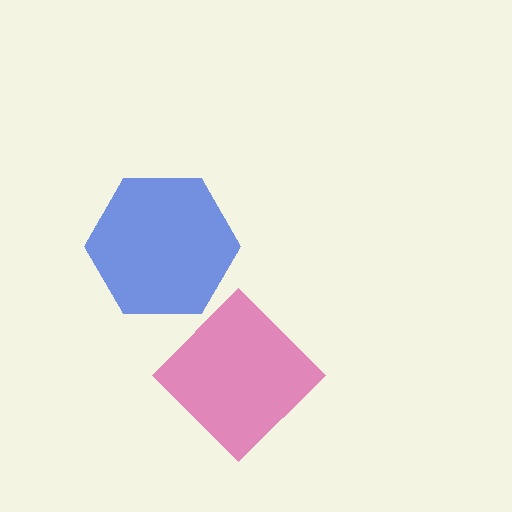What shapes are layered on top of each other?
The layered shapes are: a magenta diamond, a blue hexagon.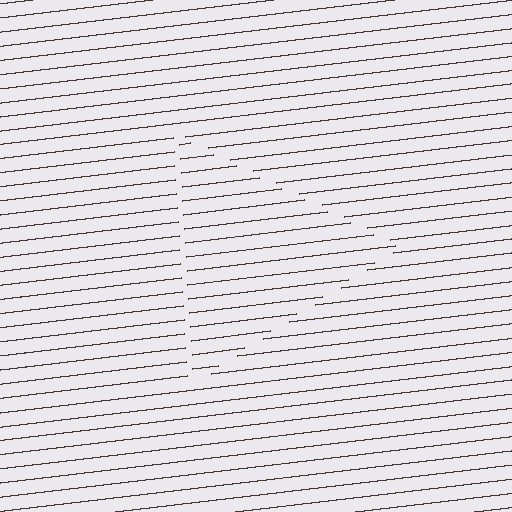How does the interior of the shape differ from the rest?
The interior of the shape contains the same grating, shifted by half a period — the contour is defined by the phase discontinuity where line-ends from the inner and outer gratings abut.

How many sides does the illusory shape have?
3 sides — the line-ends trace a triangle.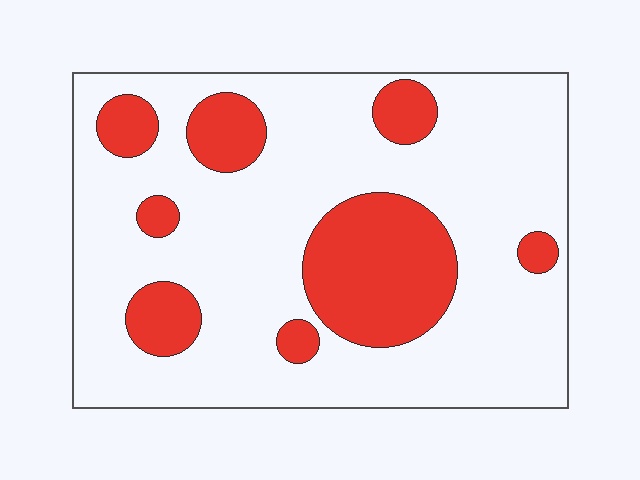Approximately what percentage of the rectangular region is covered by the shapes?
Approximately 25%.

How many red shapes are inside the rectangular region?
8.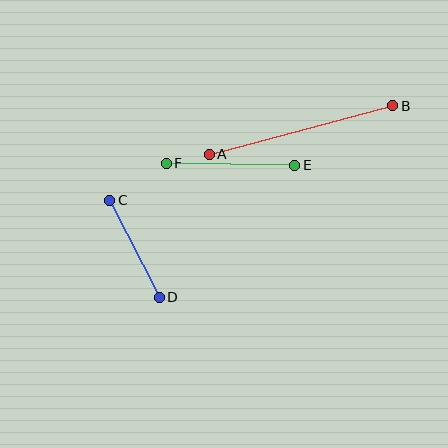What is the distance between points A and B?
The distance is approximately 190 pixels.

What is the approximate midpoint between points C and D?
The midpoint is at approximately (135, 249) pixels.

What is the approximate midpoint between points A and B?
The midpoint is at approximately (301, 130) pixels.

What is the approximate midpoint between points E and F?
The midpoint is at approximately (231, 164) pixels.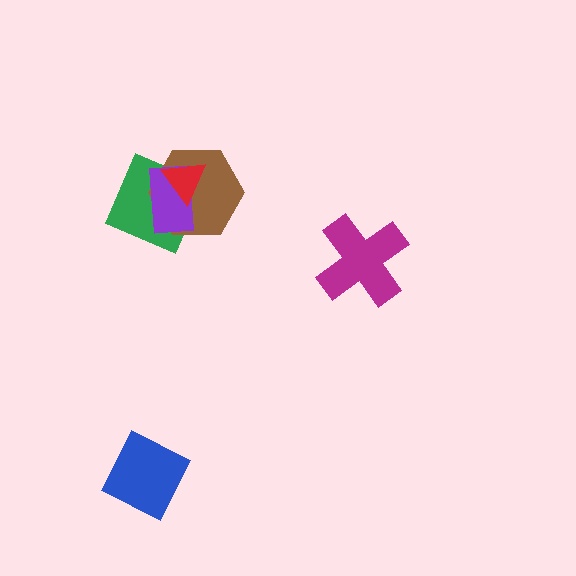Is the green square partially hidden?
Yes, it is partially covered by another shape.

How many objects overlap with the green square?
3 objects overlap with the green square.